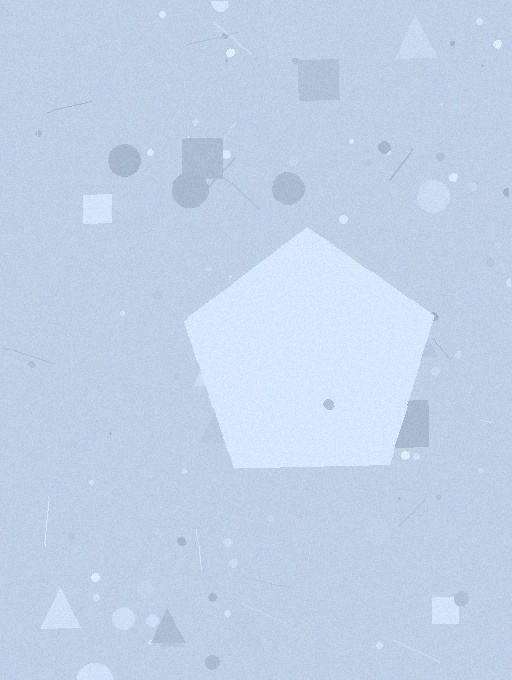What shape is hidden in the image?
A pentagon is hidden in the image.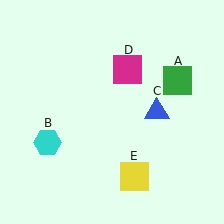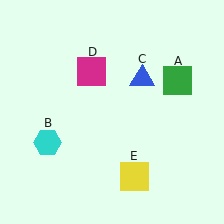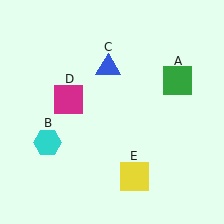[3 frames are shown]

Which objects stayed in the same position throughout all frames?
Green square (object A) and cyan hexagon (object B) and yellow square (object E) remained stationary.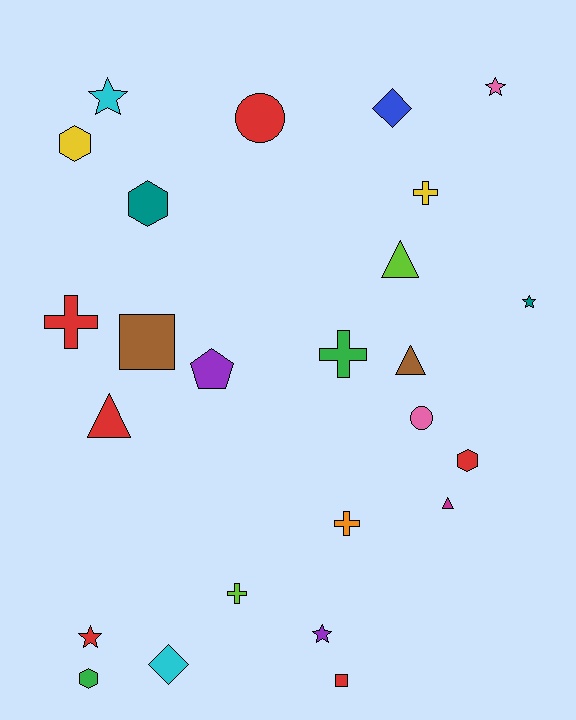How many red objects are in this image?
There are 6 red objects.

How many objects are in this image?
There are 25 objects.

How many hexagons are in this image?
There are 4 hexagons.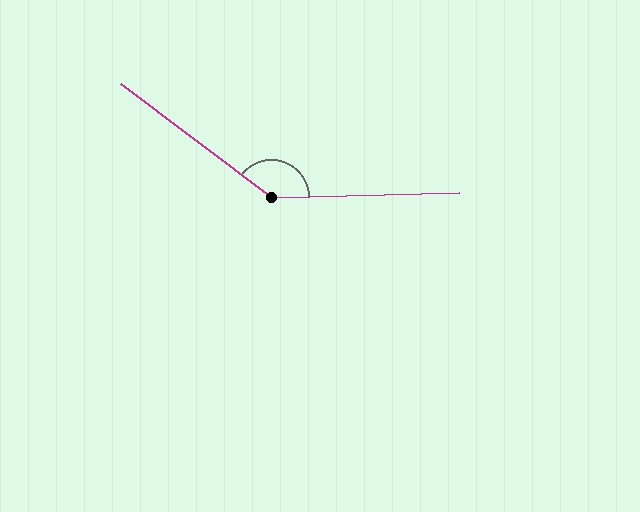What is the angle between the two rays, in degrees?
Approximately 142 degrees.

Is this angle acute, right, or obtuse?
It is obtuse.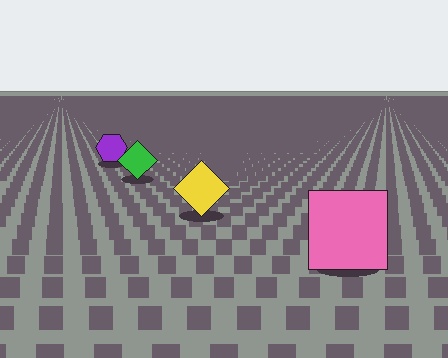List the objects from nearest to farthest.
From nearest to farthest: the pink square, the yellow diamond, the green diamond, the purple hexagon.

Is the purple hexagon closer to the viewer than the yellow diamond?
No. The yellow diamond is closer — you can tell from the texture gradient: the ground texture is coarser near it.